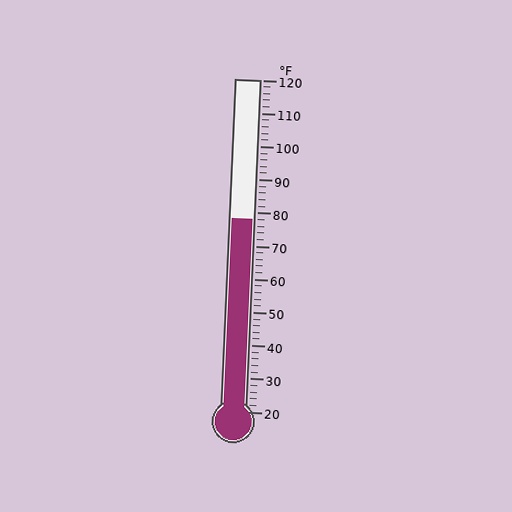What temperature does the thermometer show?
The thermometer shows approximately 78°F.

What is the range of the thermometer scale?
The thermometer scale ranges from 20°F to 120°F.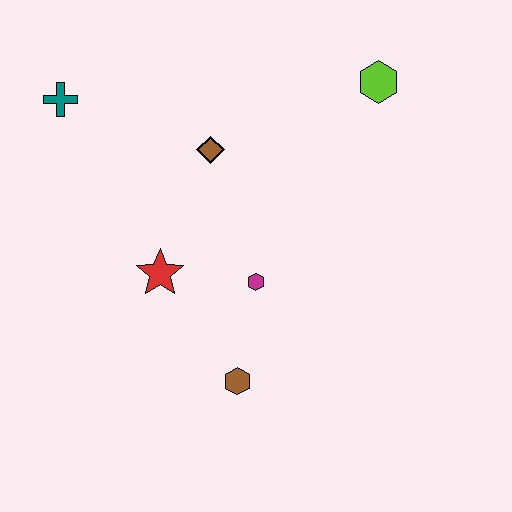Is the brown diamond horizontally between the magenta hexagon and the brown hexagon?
No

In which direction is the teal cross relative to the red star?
The teal cross is above the red star.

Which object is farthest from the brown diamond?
The brown hexagon is farthest from the brown diamond.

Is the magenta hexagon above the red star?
No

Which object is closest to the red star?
The magenta hexagon is closest to the red star.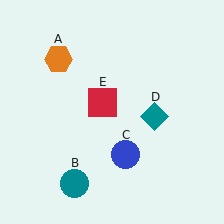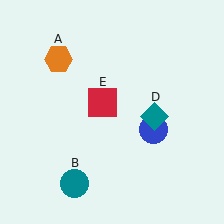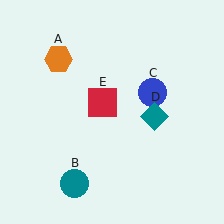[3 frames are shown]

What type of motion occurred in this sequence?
The blue circle (object C) rotated counterclockwise around the center of the scene.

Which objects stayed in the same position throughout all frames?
Orange hexagon (object A) and teal circle (object B) and teal diamond (object D) and red square (object E) remained stationary.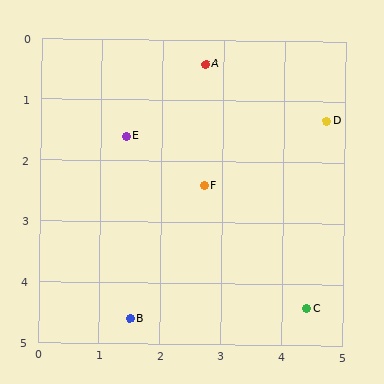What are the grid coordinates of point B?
Point B is at approximately (1.5, 4.6).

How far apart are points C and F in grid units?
Points C and F are about 2.6 grid units apart.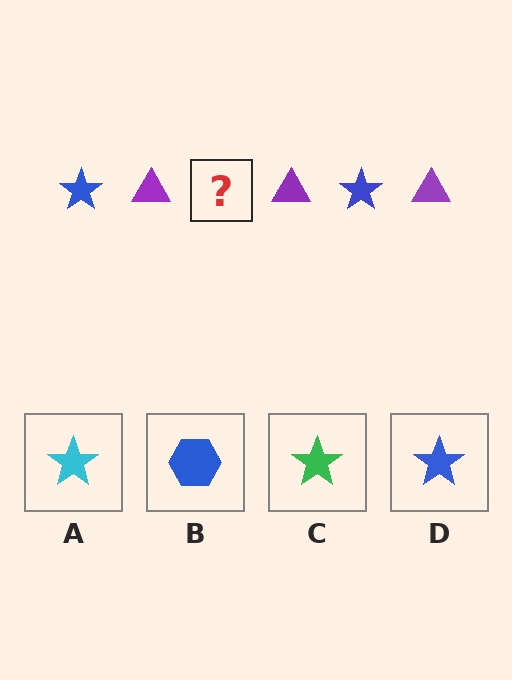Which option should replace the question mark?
Option D.